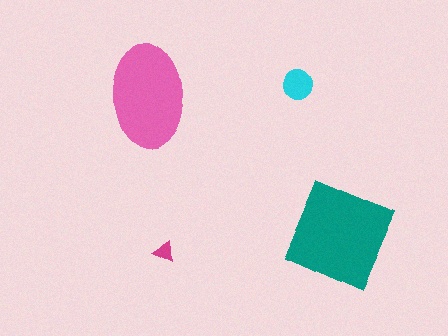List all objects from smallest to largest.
The magenta triangle, the cyan circle, the pink ellipse, the teal diamond.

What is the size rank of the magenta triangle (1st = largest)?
4th.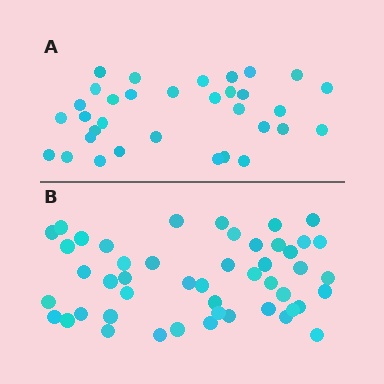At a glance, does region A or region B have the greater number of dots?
Region B (the bottom region) has more dots.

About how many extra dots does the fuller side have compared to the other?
Region B has approximately 15 more dots than region A.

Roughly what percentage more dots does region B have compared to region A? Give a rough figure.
About 45% more.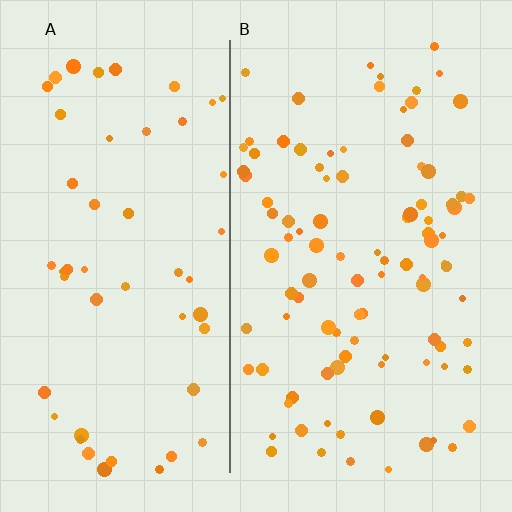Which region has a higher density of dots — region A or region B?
B (the right).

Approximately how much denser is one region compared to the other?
Approximately 1.8× — region B over region A.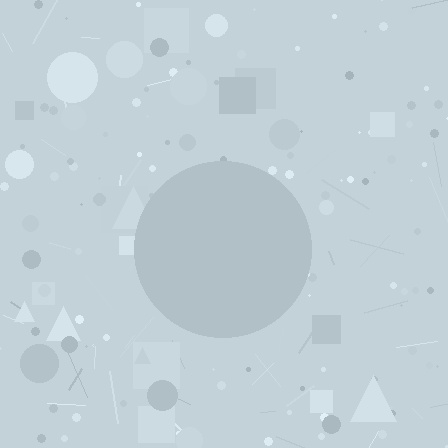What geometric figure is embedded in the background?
A circle is embedded in the background.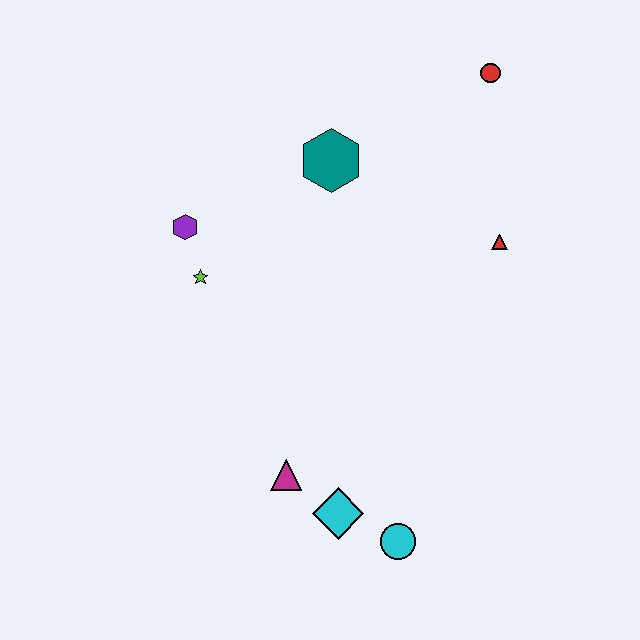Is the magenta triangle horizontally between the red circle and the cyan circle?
No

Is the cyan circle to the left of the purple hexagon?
No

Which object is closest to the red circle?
The red triangle is closest to the red circle.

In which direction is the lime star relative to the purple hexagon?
The lime star is below the purple hexagon.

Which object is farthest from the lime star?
The red circle is farthest from the lime star.